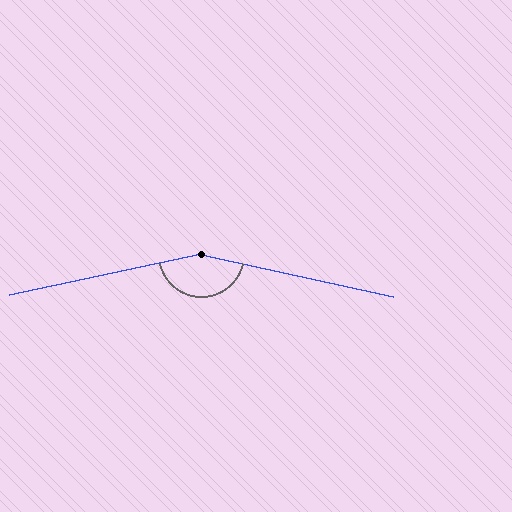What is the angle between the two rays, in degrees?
Approximately 156 degrees.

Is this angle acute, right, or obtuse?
It is obtuse.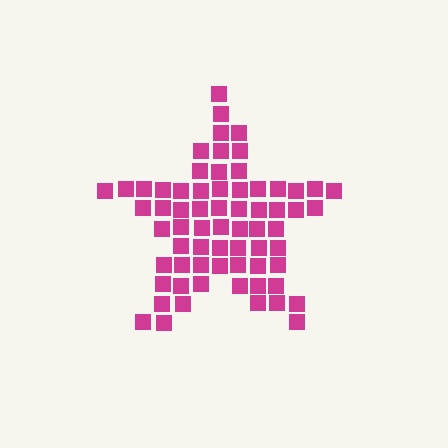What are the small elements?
The small elements are squares.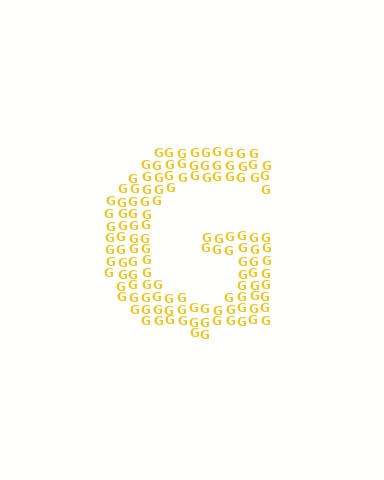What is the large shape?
The large shape is the letter G.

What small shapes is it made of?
It is made of small letter G's.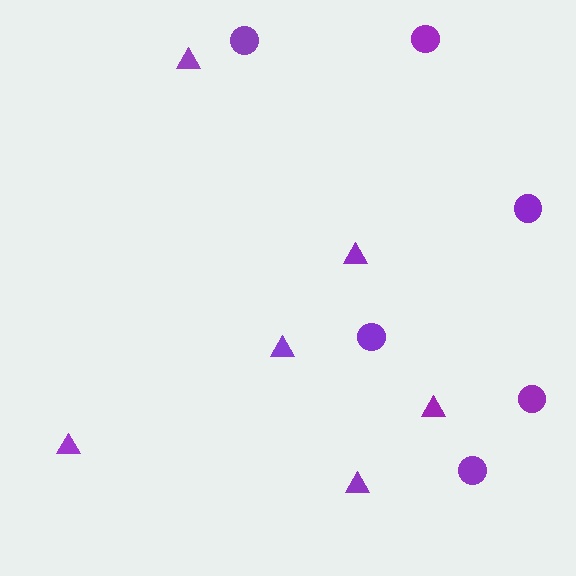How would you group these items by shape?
There are 2 groups: one group of circles (6) and one group of triangles (6).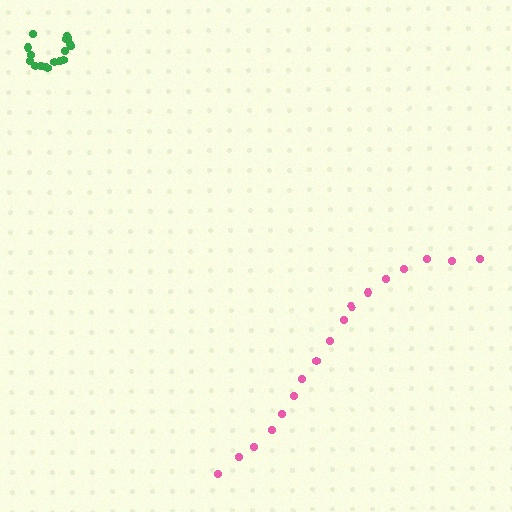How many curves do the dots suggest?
There are 2 distinct paths.